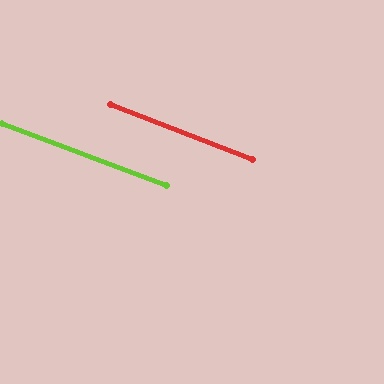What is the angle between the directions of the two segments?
Approximately 0 degrees.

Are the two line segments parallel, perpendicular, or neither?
Parallel — their directions differ by only 0.3°.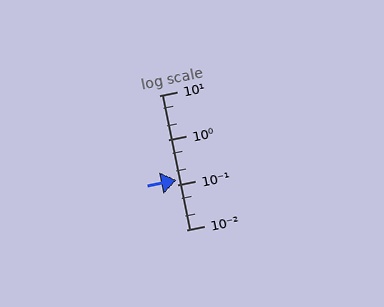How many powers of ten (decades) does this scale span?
The scale spans 3 decades, from 0.01 to 10.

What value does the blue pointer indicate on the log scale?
The pointer indicates approximately 0.13.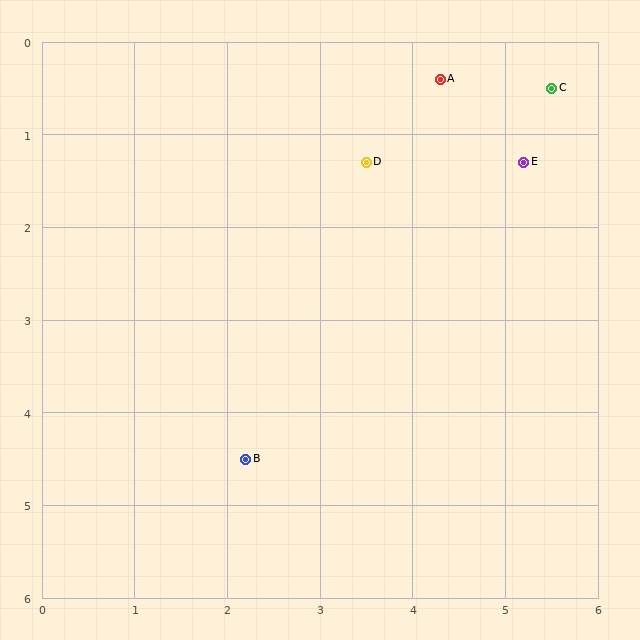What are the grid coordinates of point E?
Point E is at approximately (5.2, 1.3).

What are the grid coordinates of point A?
Point A is at approximately (4.3, 0.4).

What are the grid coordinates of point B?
Point B is at approximately (2.2, 4.5).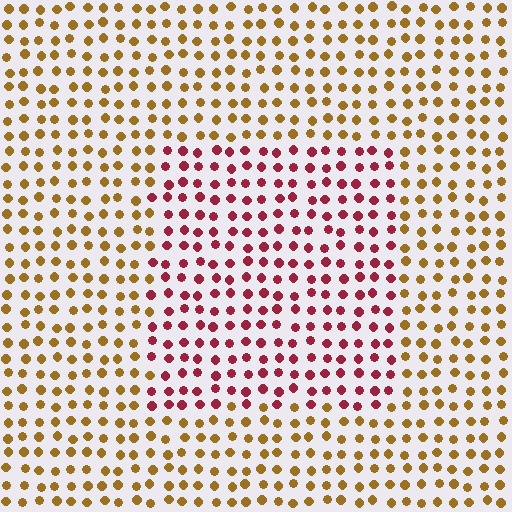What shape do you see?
I see a rectangle.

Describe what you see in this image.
The image is filled with small brown elements in a uniform arrangement. A rectangle-shaped region is visible where the elements are tinted to a slightly different hue, forming a subtle color boundary.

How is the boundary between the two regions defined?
The boundary is defined purely by a slight shift in hue (about 54 degrees). Spacing, size, and orientation are identical on both sides.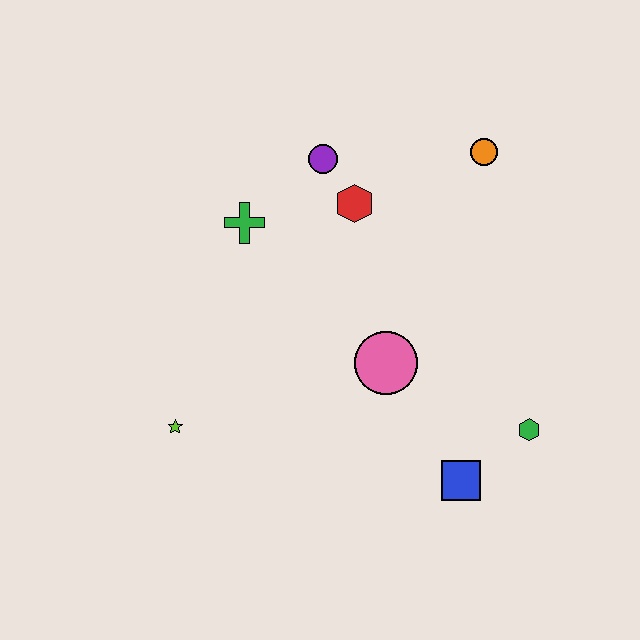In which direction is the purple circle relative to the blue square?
The purple circle is above the blue square.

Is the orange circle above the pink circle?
Yes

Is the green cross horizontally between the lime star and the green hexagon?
Yes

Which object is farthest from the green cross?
The green hexagon is farthest from the green cross.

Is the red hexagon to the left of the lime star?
No